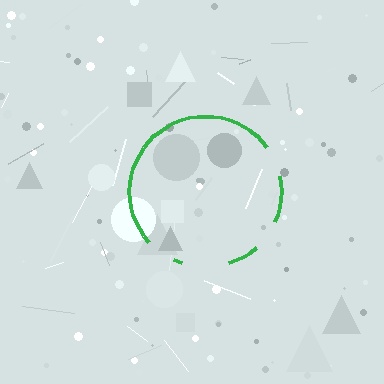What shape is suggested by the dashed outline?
The dashed outline suggests a circle.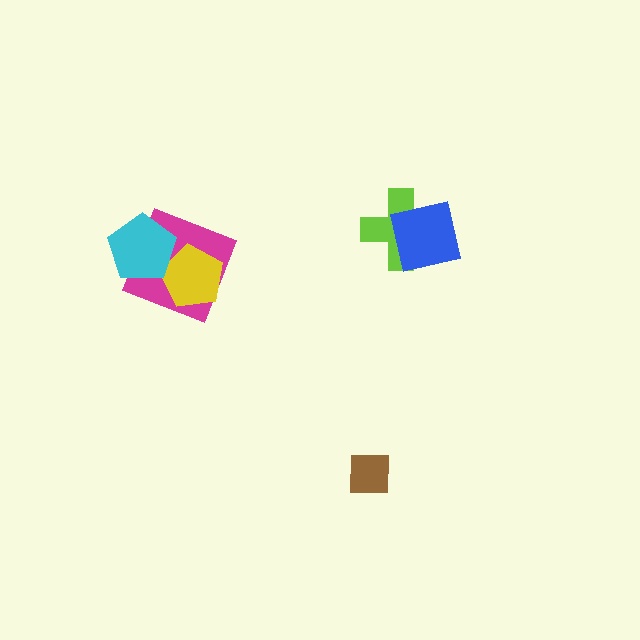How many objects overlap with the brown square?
0 objects overlap with the brown square.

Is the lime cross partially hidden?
Yes, it is partially covered by another shape.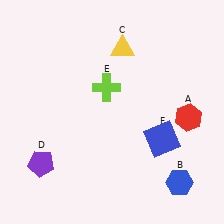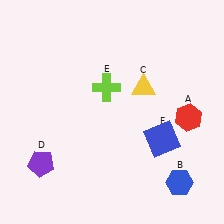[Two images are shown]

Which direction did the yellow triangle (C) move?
The yellow triangle (C) moved down.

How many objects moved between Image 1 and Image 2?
1 object moved between the two images.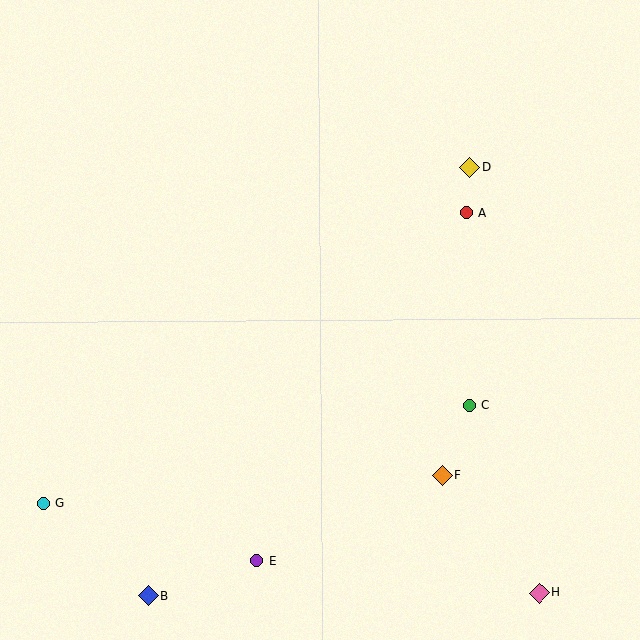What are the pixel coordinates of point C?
Point C is at (469, 405).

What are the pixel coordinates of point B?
Point B is at (148, 596).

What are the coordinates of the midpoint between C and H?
The midpoint between C and H is at (504, 499).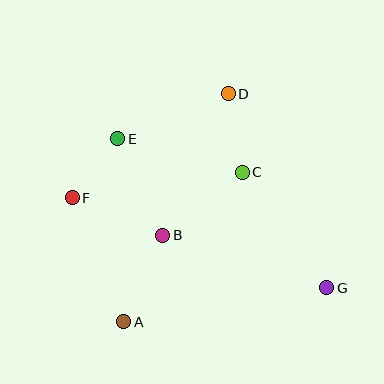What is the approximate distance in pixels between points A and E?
The distance between A and E is approximately 183 pixels.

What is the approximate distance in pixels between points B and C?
The distance between B and C is approximately 101 pixels.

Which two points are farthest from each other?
Points F and G are farthest from each other.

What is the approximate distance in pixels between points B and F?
The distance between B and F is approximately 98 pixels.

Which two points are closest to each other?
Points E and F are closest to each other.